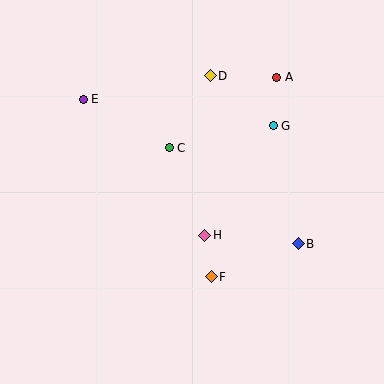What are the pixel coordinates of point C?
Point C is at (169, 148).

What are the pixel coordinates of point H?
Point H is at (205, 235).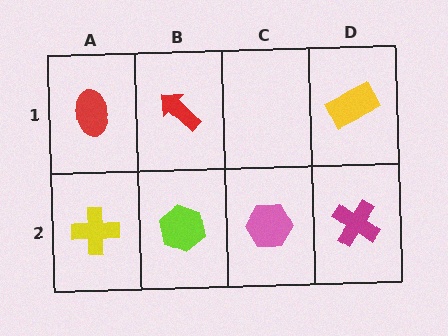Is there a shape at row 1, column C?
No, that cell is empty.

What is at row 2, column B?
A lime hexagon.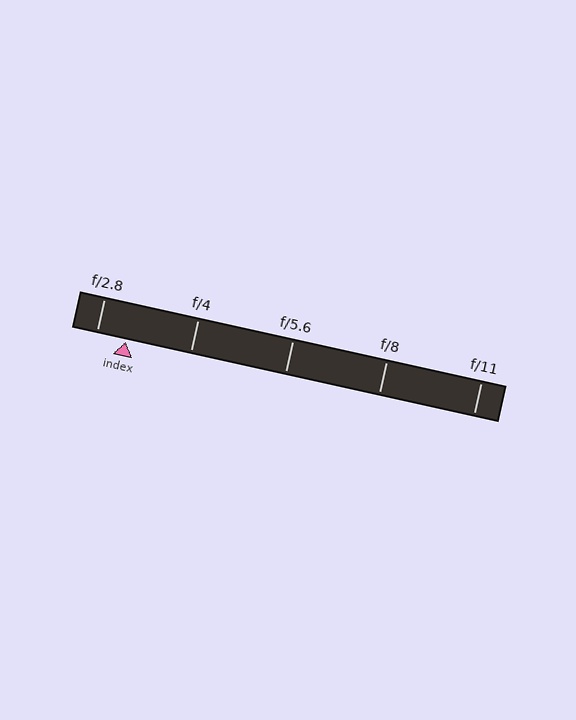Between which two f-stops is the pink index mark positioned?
The index mark is between f/2.8 and f/4.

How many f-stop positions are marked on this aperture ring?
There are 5 f-stop positions marked.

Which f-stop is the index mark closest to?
The index mark is closest to f/2.8.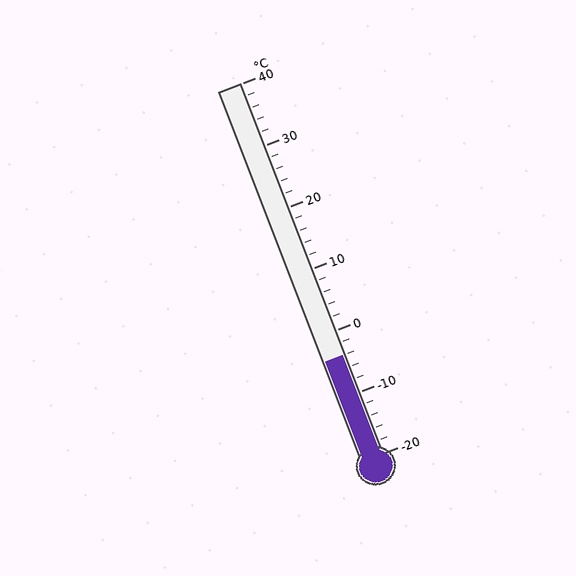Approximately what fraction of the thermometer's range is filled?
The thermometer is filled to approximately 25% of its range.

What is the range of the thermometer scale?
The thermometer scale ranges from -20°C to 40°C.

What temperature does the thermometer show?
The thermometer shows approximately -4°C.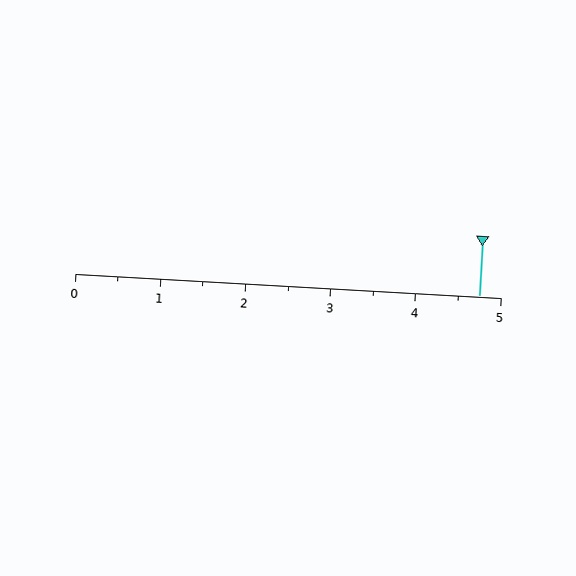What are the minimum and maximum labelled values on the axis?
The axis runs from 0 to 5.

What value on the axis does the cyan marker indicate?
The marker indicates approximately 4.8.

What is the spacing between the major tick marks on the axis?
The major ticks are spaced 1 apart.